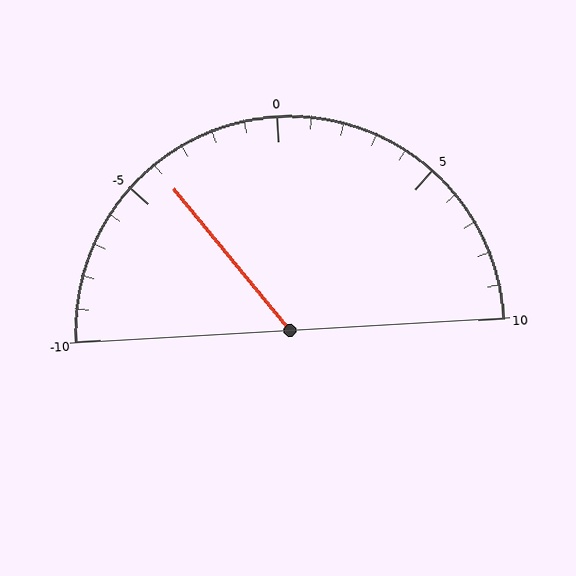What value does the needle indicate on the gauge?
The needle indicates approximately -4.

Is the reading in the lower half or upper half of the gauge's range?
The reading is in the lower half of the range (-10 to 10).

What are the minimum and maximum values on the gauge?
The gauge ranges from -10 to 10.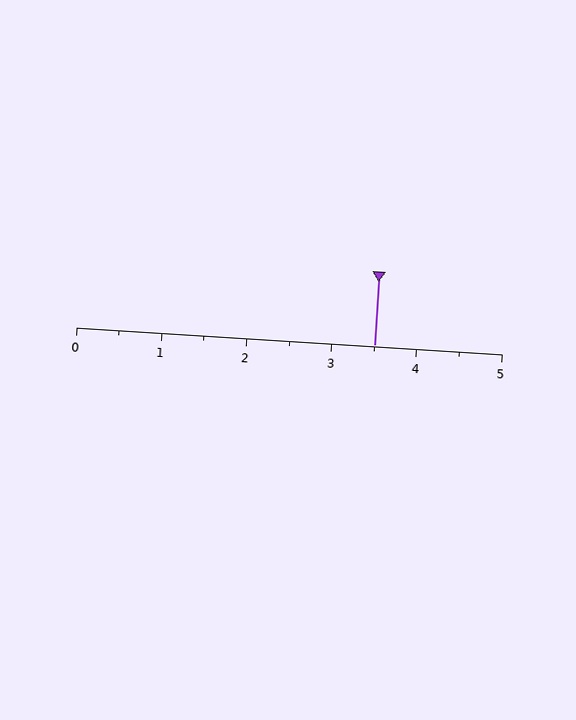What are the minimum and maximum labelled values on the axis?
The axis runs from 0 to 5.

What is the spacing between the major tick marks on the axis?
The major ticks are spaced 1 apart.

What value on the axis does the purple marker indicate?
The marker indicates approximately 3.5.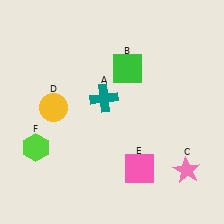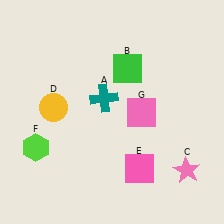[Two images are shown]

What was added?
A pink square (G) was added in Image 2.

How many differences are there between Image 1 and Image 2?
There is 1 difference between the two images.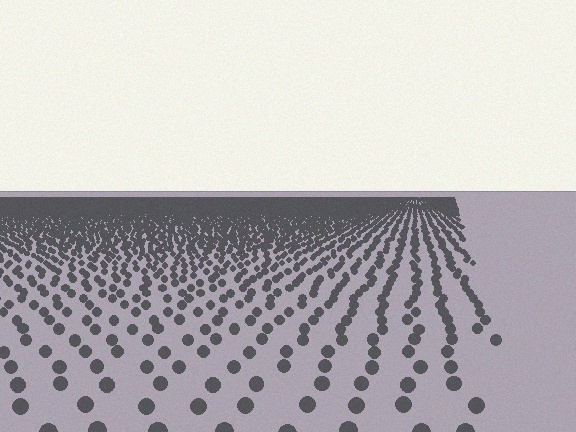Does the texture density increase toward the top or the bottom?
Density increases toward the top.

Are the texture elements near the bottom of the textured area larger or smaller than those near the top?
Larger. Near the bottom, elements are closer to the viewer and appear at a bigger on-screen size.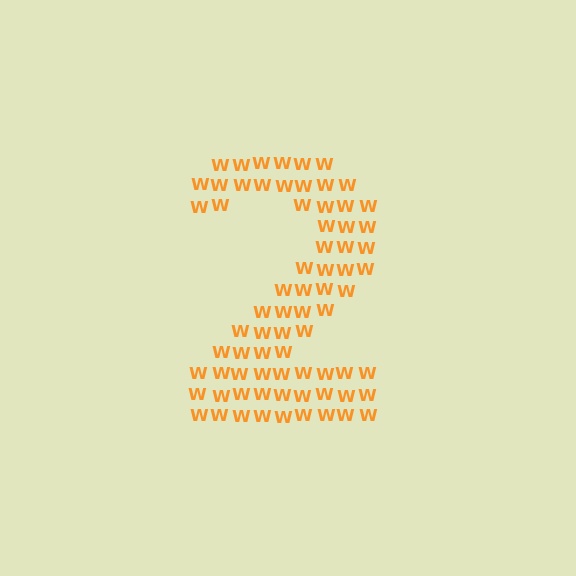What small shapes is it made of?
It is made of small letter W's.